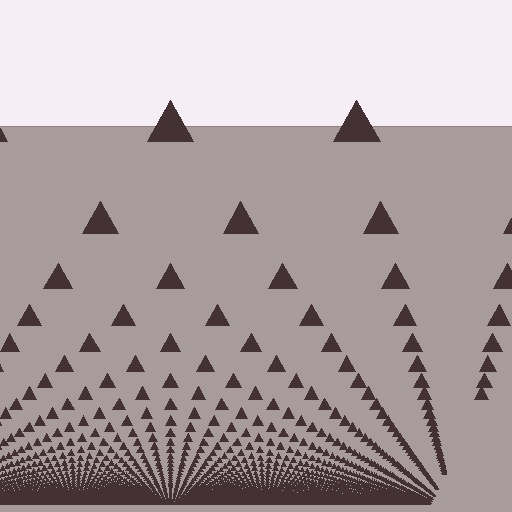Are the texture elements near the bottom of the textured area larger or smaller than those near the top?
Smaller. The gradient is inverted — elements near the bottom are smaller and denser.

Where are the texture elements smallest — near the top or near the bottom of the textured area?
Near the bottom.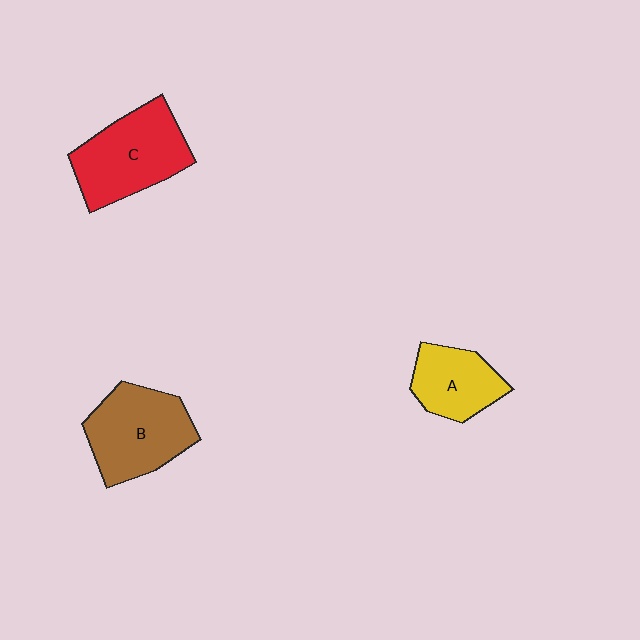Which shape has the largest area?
Shape C (red).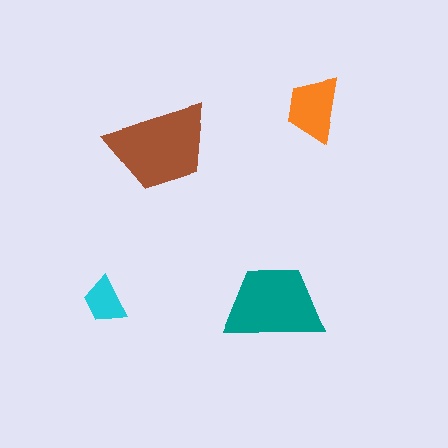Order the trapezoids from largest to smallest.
the brown one, the teal one, the orange one, the cyan one.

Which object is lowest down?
The teal trapezoid is bottommost.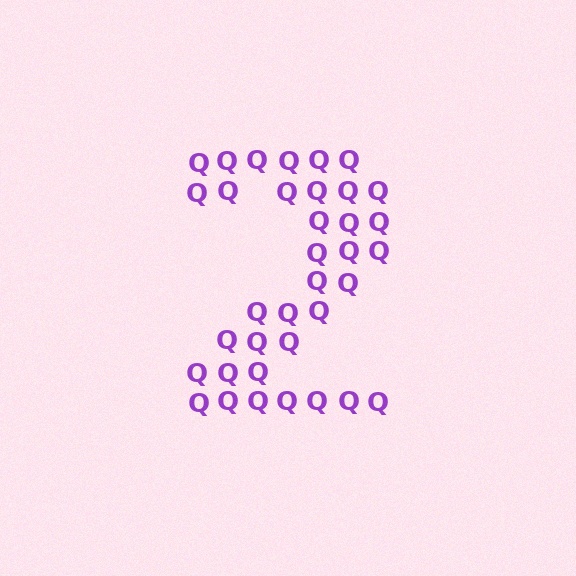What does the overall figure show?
The overall figure shows the digit 2.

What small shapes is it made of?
It is made of small letter Q's.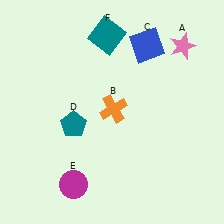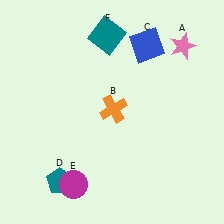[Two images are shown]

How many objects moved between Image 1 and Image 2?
1 object moved between the two images.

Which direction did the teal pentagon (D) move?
The teal pentagon (D) moved down.